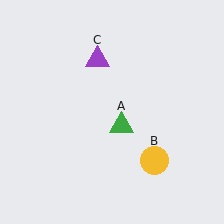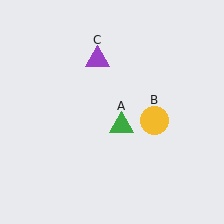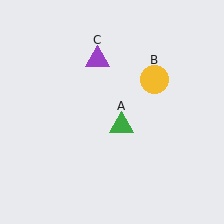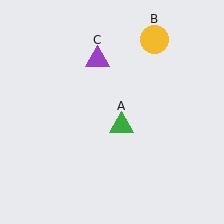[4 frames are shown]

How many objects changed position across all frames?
1 object changed position: yellow circle (object B).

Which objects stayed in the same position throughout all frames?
Green triangle (object A) and purple triangle (object C) remained stationary.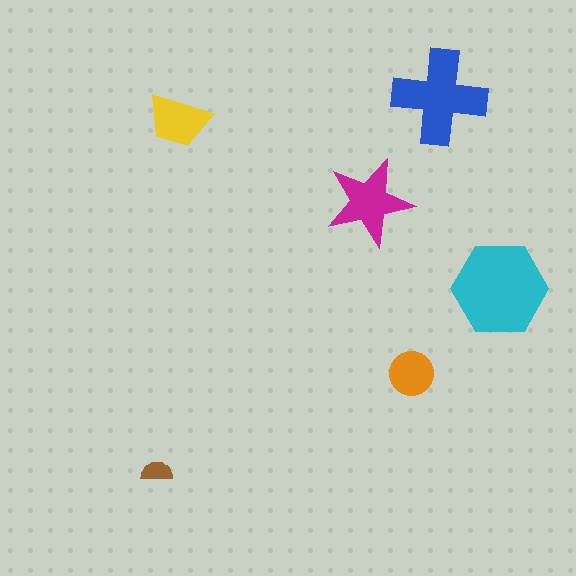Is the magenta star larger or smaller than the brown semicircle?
Larger.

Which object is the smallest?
The brown semicircle.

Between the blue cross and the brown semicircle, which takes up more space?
The blue cross.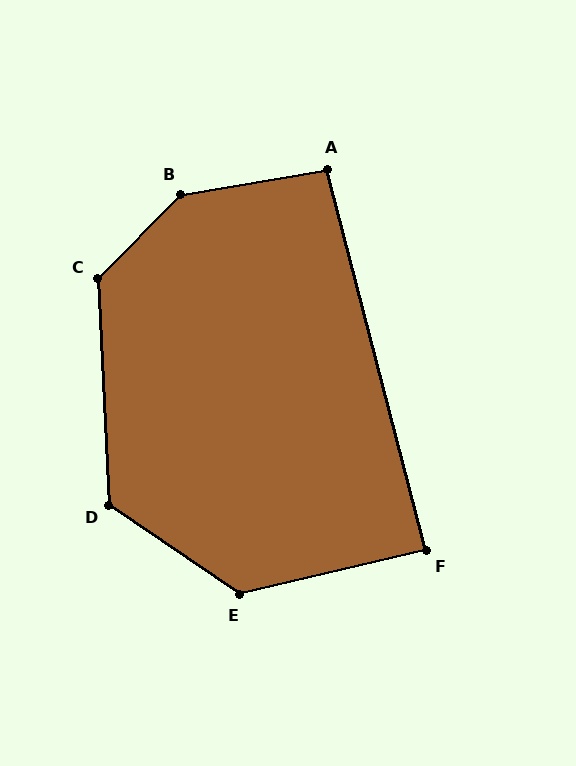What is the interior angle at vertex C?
Approximately 133 degrees (obtuse).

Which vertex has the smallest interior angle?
F, at approximately 89 degrees.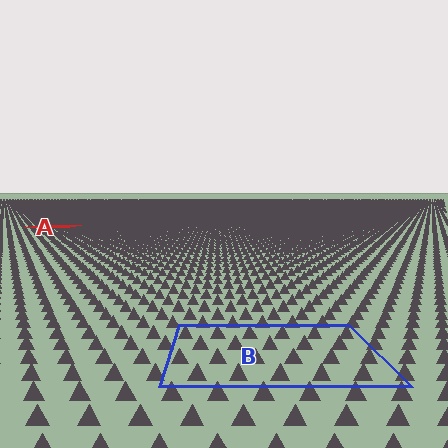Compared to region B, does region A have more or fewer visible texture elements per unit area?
Region A has more texture elements per unit area — they are packed more densely because it is farther away.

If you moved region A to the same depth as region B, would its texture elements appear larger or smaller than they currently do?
They would appear larger. At a closer depth, the same texture elements are projected at a bigger on-screen size.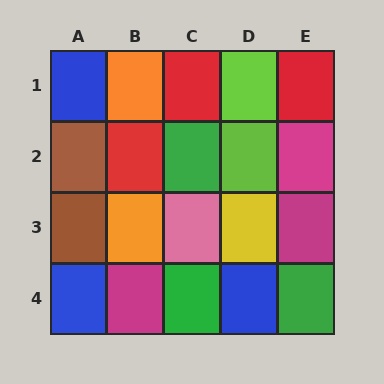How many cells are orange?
2 cells are orange.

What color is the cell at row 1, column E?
Red.